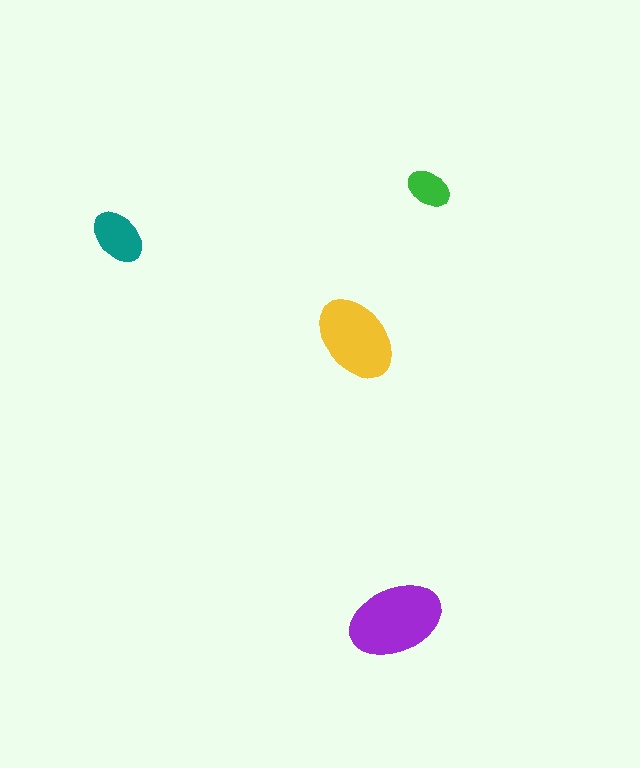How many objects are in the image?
There are 4 objects in the image.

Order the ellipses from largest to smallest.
the purple one, the yellow one, the teal one, the green one.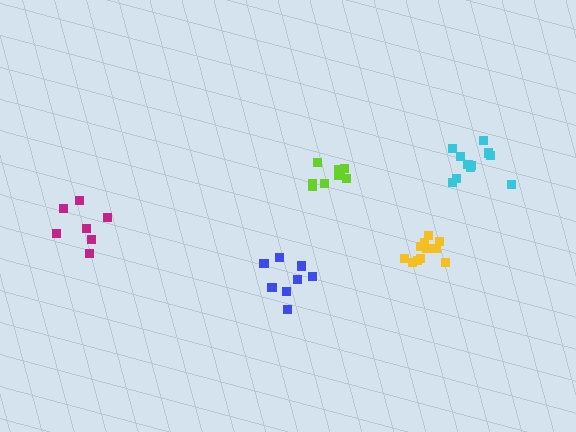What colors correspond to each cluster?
The clusters are colored: yellow, blue, lime, cyan, magenta.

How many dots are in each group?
Group 1: 11 dots, Group 2: 8 dots, Group 3: 9 dots, Group 4: 11 dots, Group 5: 7 dots (46 total).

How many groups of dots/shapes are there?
There are 5 groups.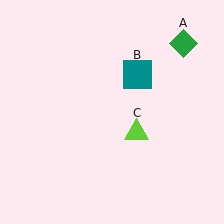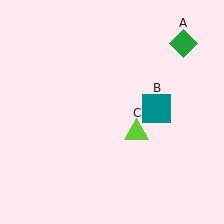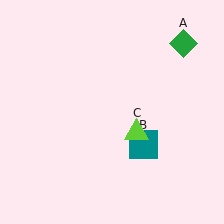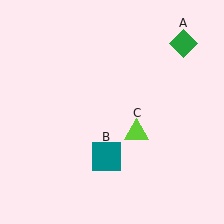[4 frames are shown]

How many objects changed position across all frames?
1 object changed position: teal square (object B).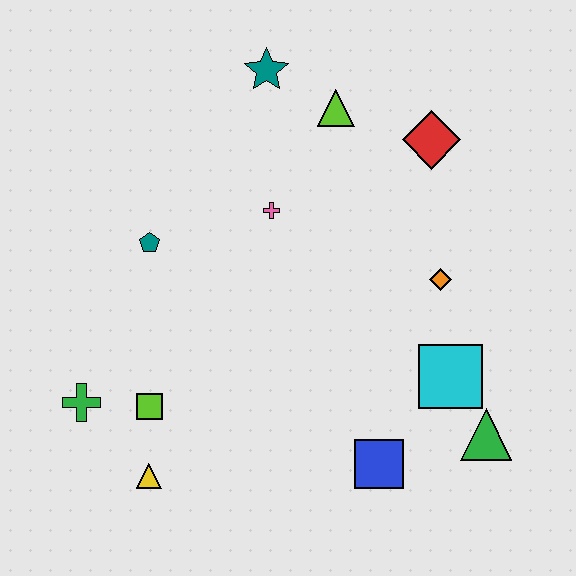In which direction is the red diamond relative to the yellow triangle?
The red diamond is above the yellow triangle.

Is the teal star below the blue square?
No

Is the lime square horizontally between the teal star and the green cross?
Yes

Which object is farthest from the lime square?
The red diamond is farthest from the lime square.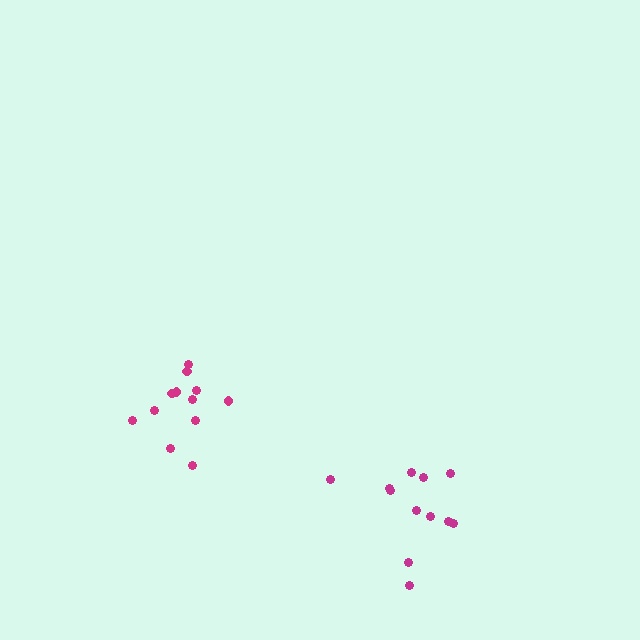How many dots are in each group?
Group 1: 12 dots, Group 2: 12 dots (24 total).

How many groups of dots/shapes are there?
There are 2 groups.